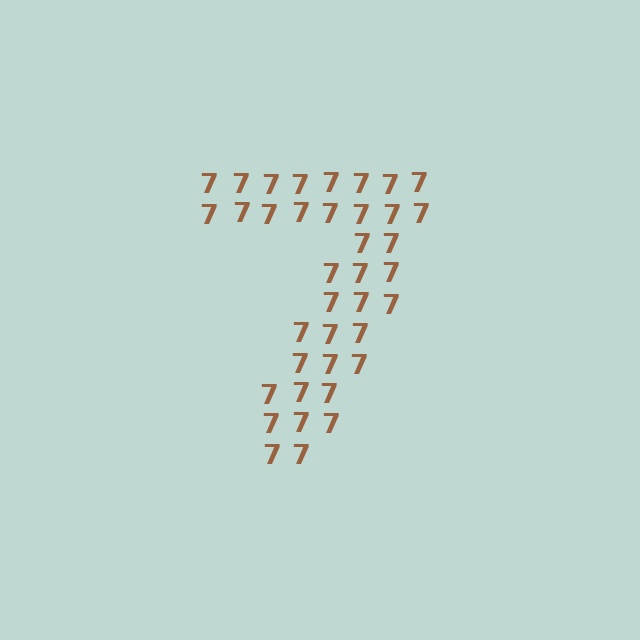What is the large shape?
The large shape is the digit 7.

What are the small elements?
The small elements are digit 7's.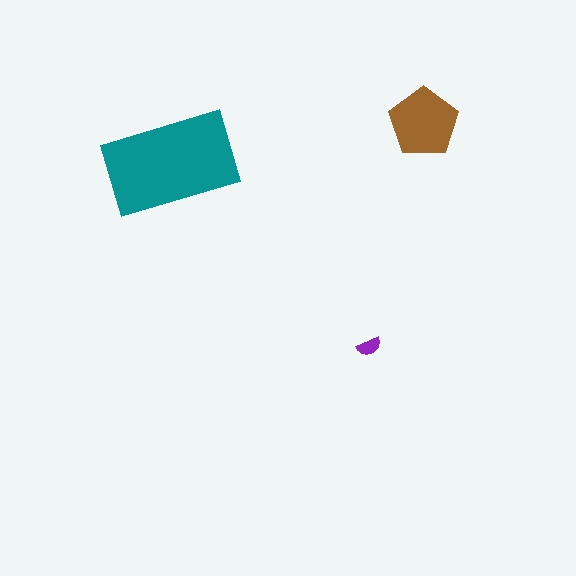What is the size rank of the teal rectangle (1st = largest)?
1st.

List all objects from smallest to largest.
The purple semicircle, the brown pentagon, the teal rectangle.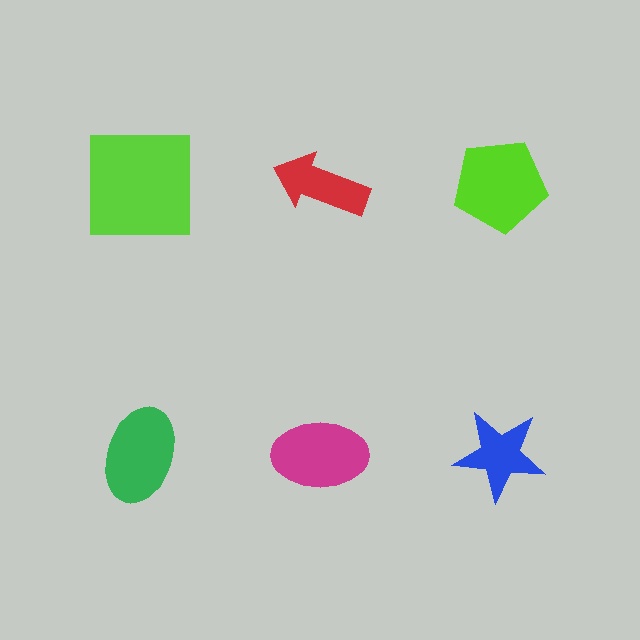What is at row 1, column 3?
A lime pentagon.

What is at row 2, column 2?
A magenta ellipse.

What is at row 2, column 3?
A blue star.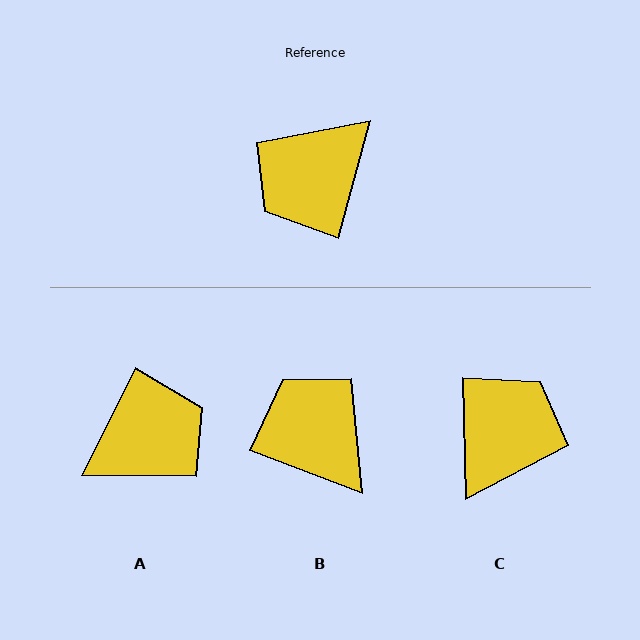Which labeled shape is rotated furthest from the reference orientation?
A, about 169 degrees away.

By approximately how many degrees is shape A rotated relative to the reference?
Approximately 169 degrees counter-clockwise.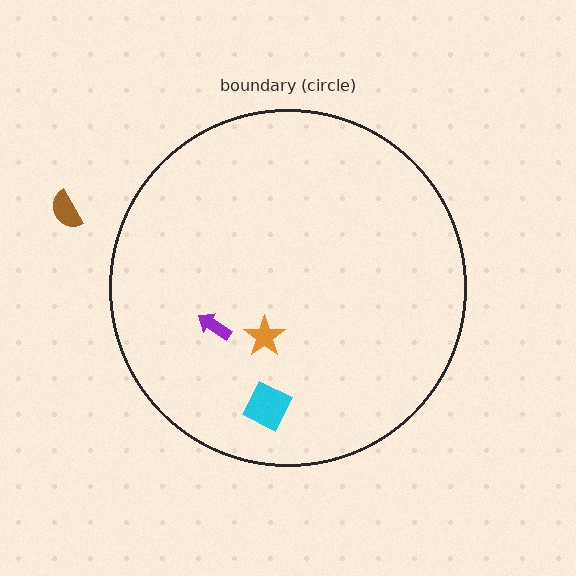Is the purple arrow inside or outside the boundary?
Inside.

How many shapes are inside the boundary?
3 inside, 1 outside.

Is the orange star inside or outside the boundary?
Inside.